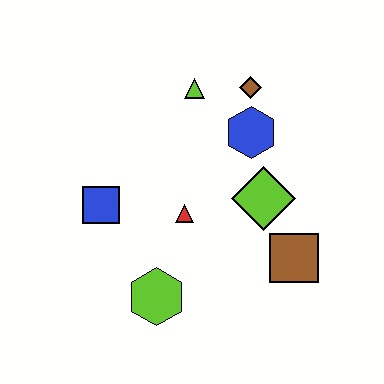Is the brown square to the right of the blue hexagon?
Yes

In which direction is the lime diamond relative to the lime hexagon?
The lime diamond is to the right of the lime hexagon.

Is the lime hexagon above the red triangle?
No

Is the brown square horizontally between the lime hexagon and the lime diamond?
No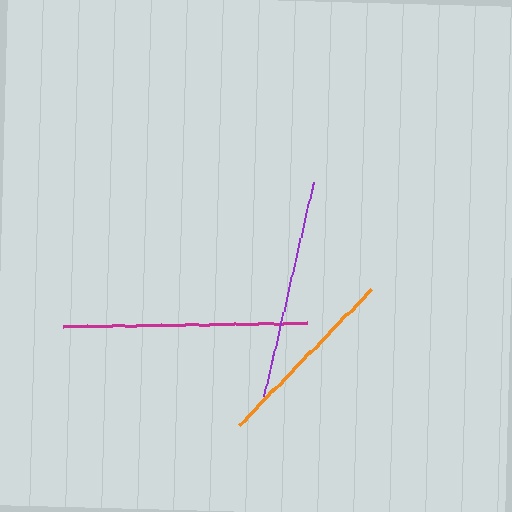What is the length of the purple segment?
The purple segment is approximately 220 pixels long.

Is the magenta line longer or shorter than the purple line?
The magenta line is longer than the purple line.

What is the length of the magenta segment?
The magenta segment is approximately 244 pixels long.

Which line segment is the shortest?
The orange line is the shortest at approximately 189 pixels.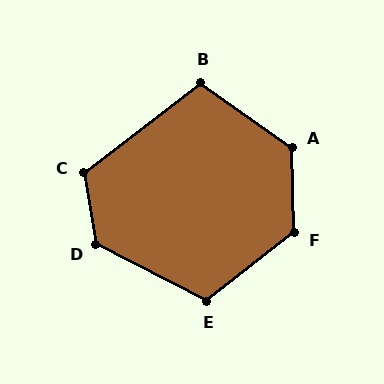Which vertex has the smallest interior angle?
B, at approximately 107 degrees.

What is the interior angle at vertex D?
Approximately 126 degrees (obtuse).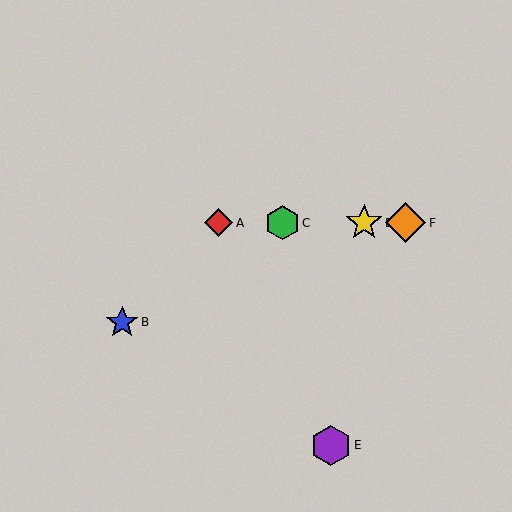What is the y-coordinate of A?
Object A is at y≈223.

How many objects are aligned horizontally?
4 objects (A, C, D, F) are aligned horizontally.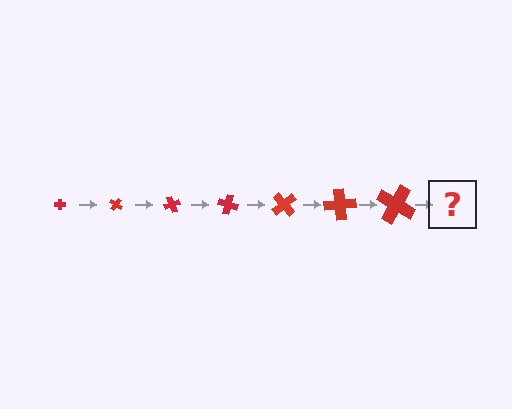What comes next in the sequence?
The next element should be a cross, larger than the previous one and rotated 245 degrees from the start.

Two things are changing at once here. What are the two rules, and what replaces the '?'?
The two rules are that the cross grows larger each step and it rotates 35 degrees each step. The '?' should be a cross, larger than the previous one and rotated 245 degrees from the start.